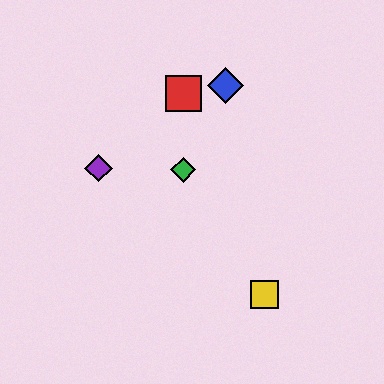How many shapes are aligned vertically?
2 shapes (the red square, the green diamond) are aligned vertically.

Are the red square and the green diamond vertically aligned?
Yes, both are at x≈183.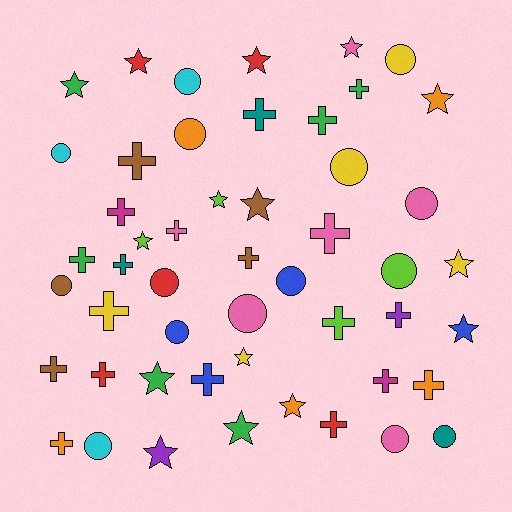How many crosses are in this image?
There are 20 crosses.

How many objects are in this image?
There are 50 objects.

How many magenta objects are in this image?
There are 2 magenta objects.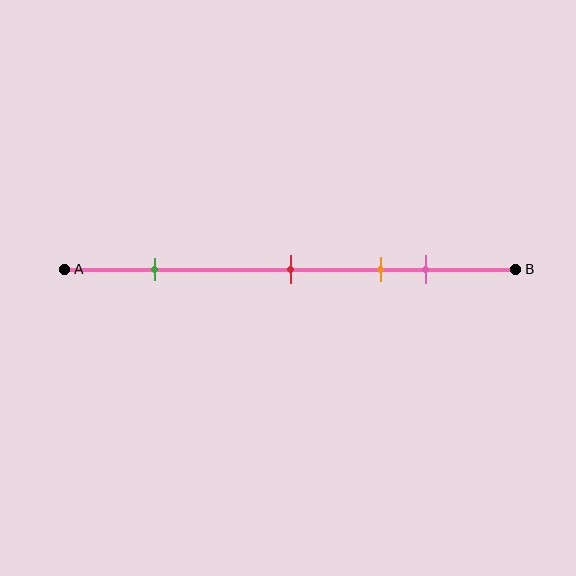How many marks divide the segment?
There are 4 marks dividing the segment.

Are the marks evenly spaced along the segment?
No, the marks are not evenly spaced.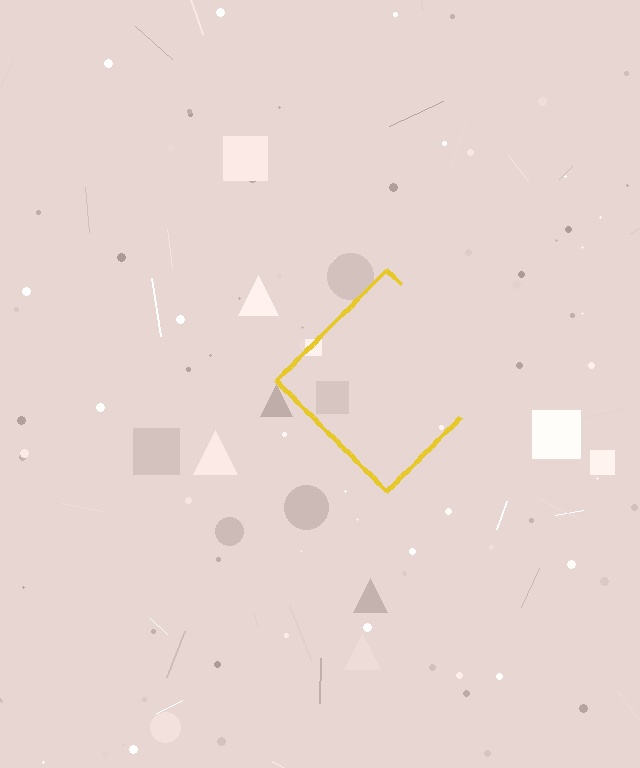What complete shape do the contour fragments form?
The contour fragments form a diamond.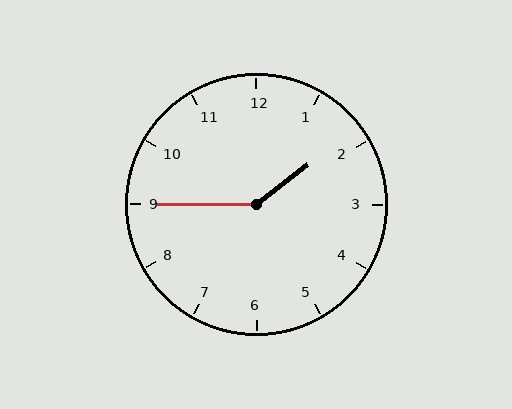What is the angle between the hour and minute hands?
Approximately 142 degrees.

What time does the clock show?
1:45.